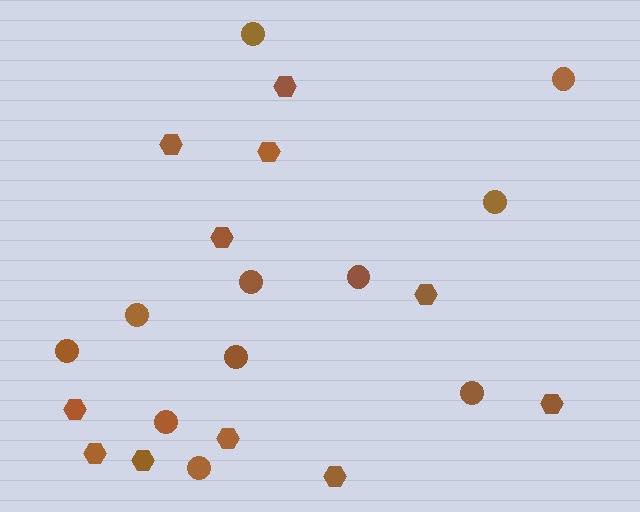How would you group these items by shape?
There are 2 groups: one group of hexagons (11) and one group of circles (11).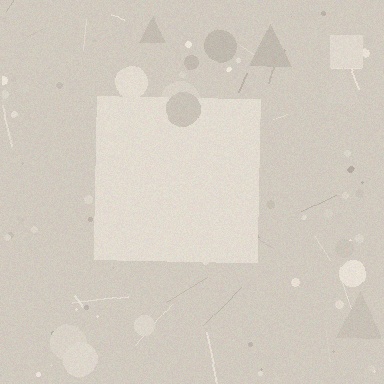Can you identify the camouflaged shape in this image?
The camouflaged shape is a square.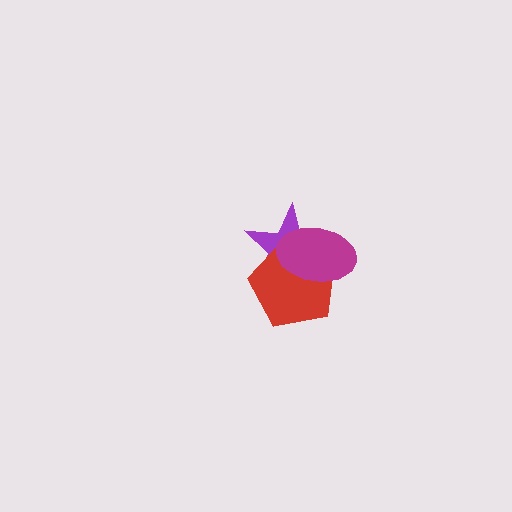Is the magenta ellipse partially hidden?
No, no other shape covers it.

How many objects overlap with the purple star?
2 objects overlap with the purple star.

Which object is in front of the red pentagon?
The magenta ellipse is in front of the red pentagon.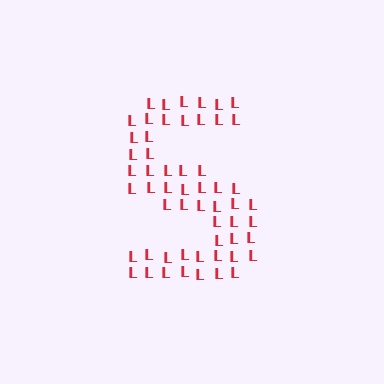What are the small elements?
The small elements are letter L's.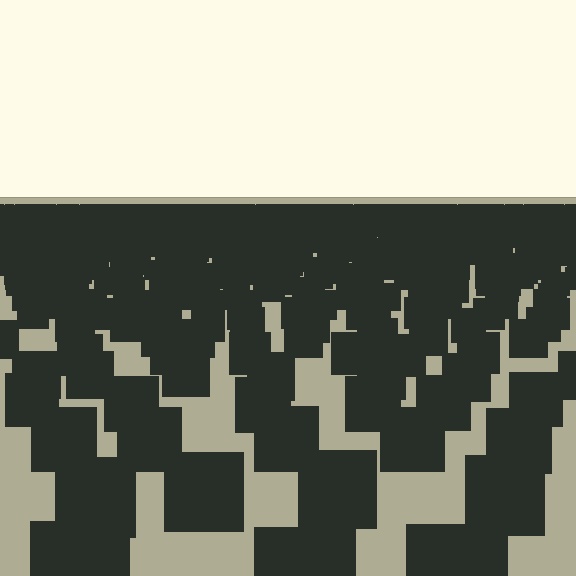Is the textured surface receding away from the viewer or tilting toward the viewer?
The surface is receding away from the viewer. Texture elements get smaller and denser toward the top.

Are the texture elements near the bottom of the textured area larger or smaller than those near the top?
Larger. Near the bottom, elements are closer to the viewer and appear at a bigger on-screen size.